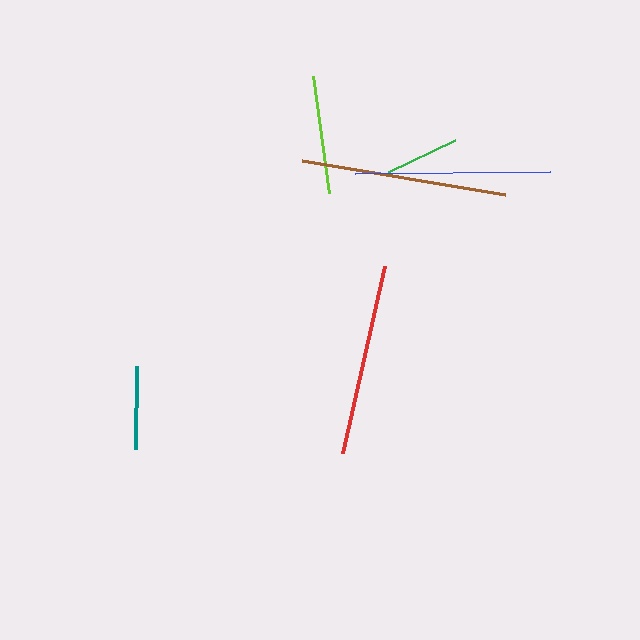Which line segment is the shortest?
The green line is the shortest at approximately 74 pixels.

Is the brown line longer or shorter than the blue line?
The brown line is longer than the blue line.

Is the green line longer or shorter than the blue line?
The blue line is longer than the green line.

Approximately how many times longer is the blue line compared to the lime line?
The blue line is approximately 1.7 times the length of the lime line.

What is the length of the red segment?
The red segment is approximately 191 pixels long.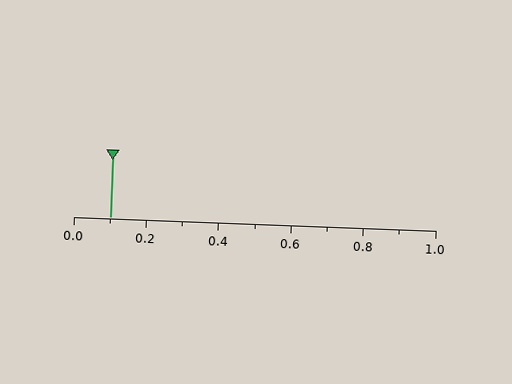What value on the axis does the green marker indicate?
The marker indicates approximately 0.1.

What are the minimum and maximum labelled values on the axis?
The axis runs from 0.0 to 1.0.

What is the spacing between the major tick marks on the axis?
The major ticks are spaced 0.2 apart.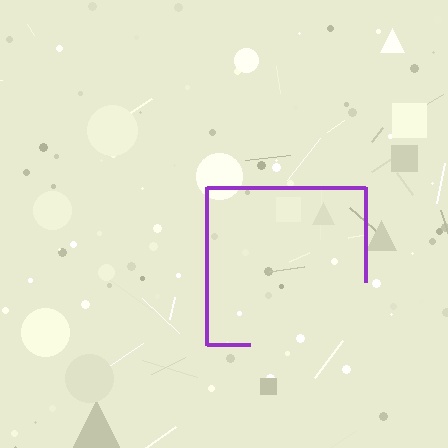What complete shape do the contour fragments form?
The contour fragments form a square.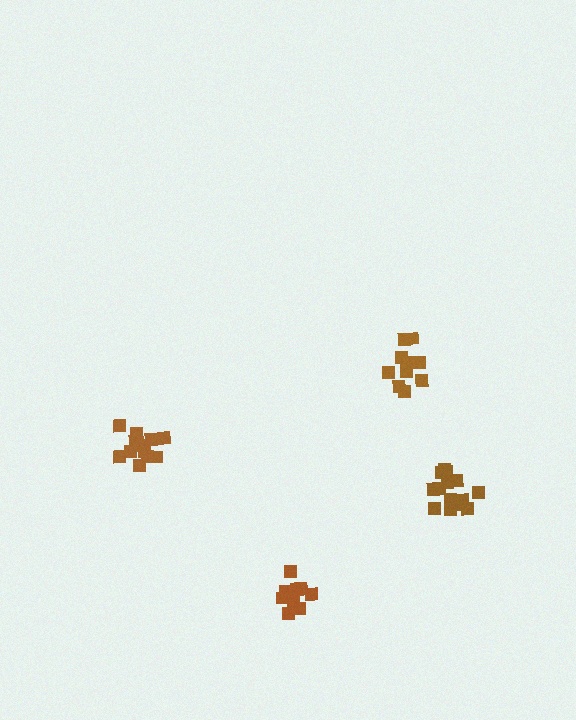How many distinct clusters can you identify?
There are 4 distinct clusters.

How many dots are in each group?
Group 1: 12 dots, Group 2: 9 dots, Group 3: 10 dots, Group 4: 14 dots (45 total).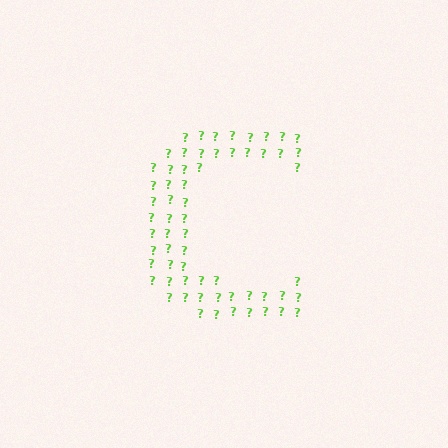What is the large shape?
The large shape is the letter C.